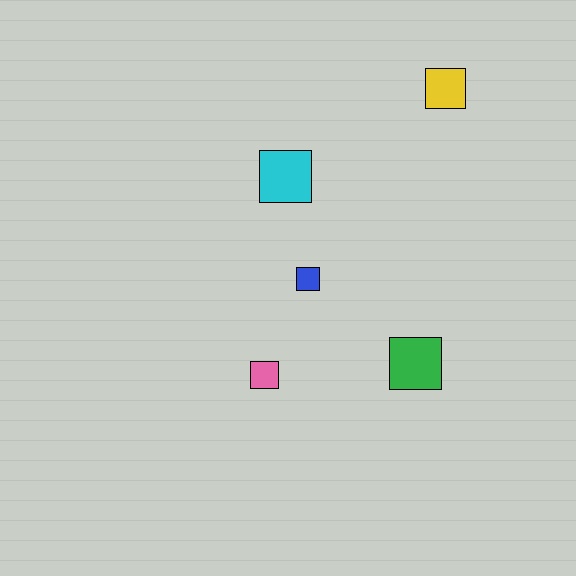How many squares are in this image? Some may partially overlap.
There are 5 squares.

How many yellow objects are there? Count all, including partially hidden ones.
There is 1 yellow object.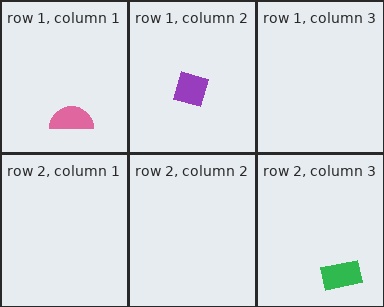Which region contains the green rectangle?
The row 2, column 3 region.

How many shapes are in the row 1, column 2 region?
1.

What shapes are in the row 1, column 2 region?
The purple diamond.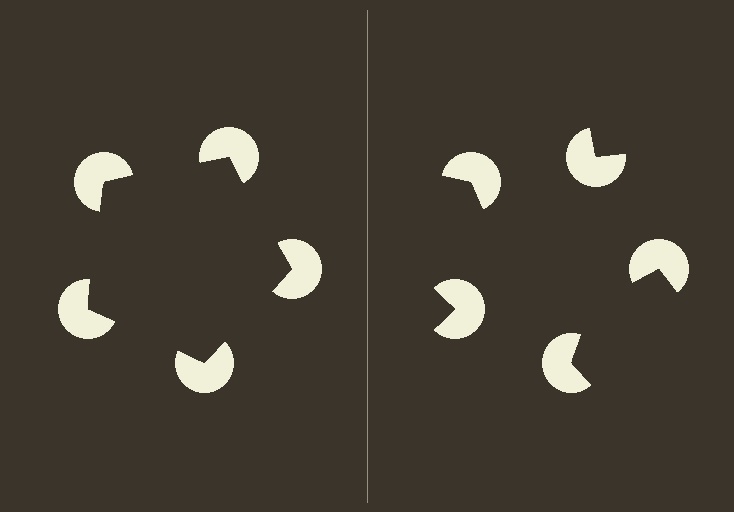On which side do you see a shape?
An illusory pentagon appears on the left side. On the right side the wedge cuts are rotated, so no coherent shape forms.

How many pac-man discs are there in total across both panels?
10 — 5 on each side.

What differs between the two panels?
The pac-man discs are positioned identically on both sides; only the wedge orientations differ. On the left they align to a pentagon; on the right they are misaligned.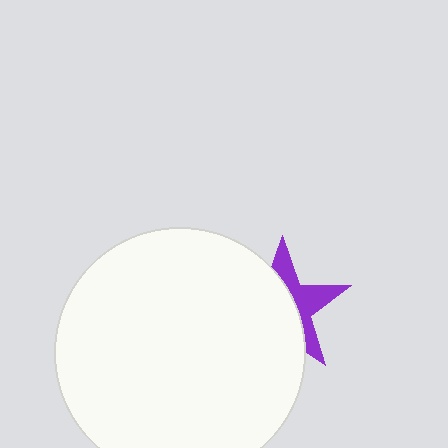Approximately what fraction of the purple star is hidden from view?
Roughly 61% of the purple star is hidden behind the white circle.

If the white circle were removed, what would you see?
You would see the complete purple star.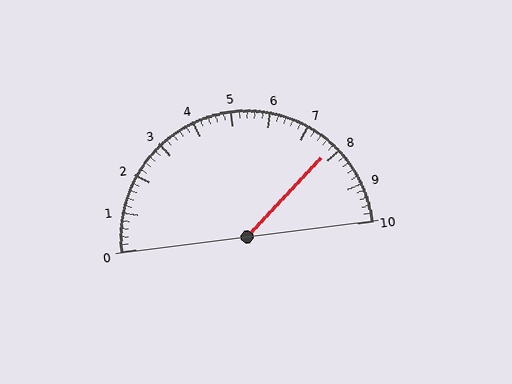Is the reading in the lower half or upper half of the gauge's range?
The reading is in the upper half of the range (0 to 10).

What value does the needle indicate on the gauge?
The needle indicates approximately 7.8.